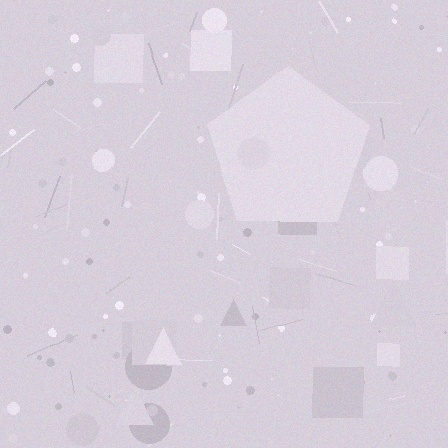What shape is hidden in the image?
A pentagon is hidden in the image.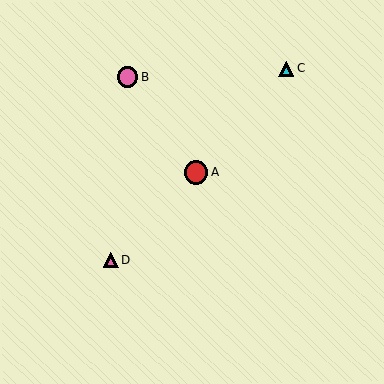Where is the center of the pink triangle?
The center of the pink triangle is at (111, 260).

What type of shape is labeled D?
Shape D is a pink triangle.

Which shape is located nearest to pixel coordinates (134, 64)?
The pink circle (labeled B) at (128, 77) is nearest to that location.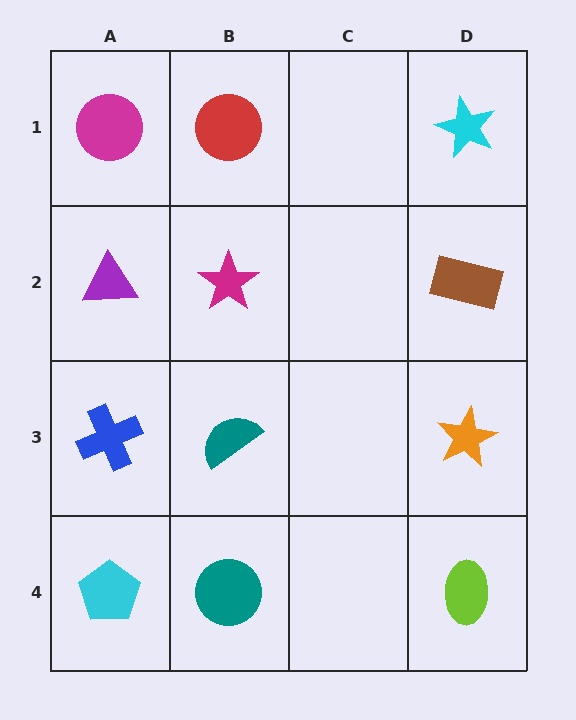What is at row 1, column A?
A magenta circle.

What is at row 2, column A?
A purple triangle.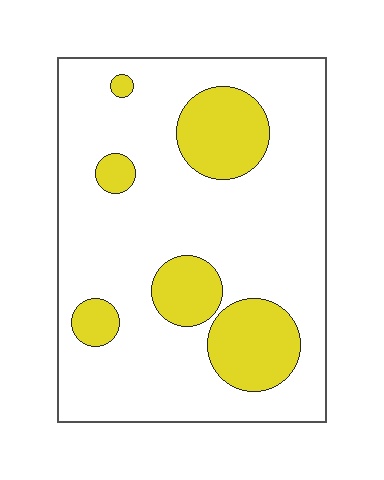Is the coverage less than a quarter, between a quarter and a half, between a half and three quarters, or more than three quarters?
Less than a quarter.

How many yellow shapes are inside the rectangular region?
6.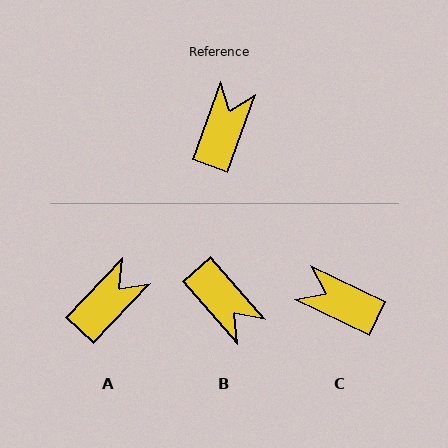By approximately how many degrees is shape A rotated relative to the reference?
Approximately 23 degrees clockwise.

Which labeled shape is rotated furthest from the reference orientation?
B, about 119 degrees away.